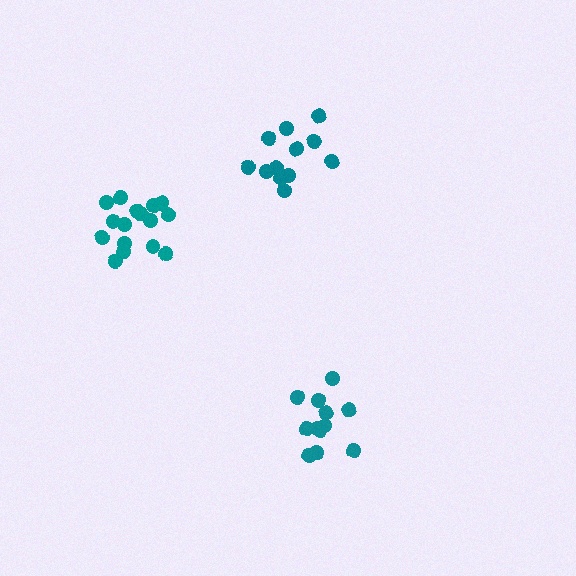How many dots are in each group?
Group 1: 12 dots, Group 2: 12 dots, Group 3: 16 dots (40 total).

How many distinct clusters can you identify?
There are 3 distinct clusters.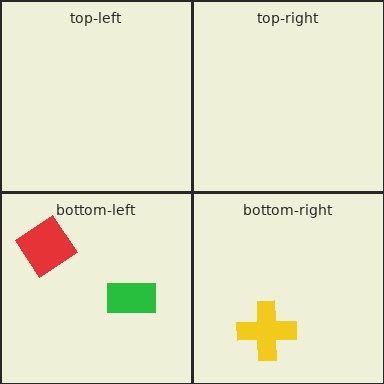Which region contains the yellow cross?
The bottom-right region.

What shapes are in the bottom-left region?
The red diamond, the green rectangle.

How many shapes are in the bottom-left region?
2.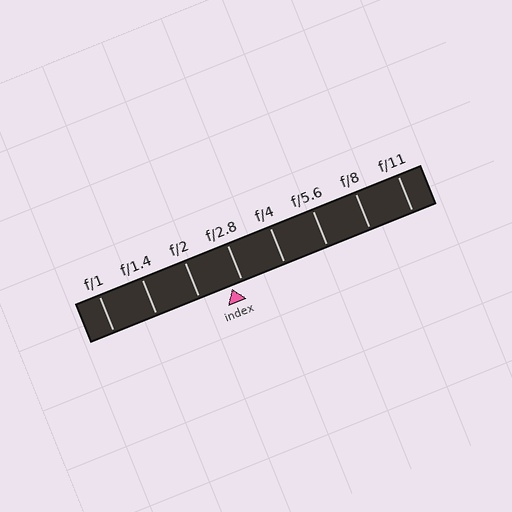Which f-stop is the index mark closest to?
The index mark is closest to f/2.8.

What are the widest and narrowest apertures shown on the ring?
The widest aperture shown is f/1 and the narrowest is f/11.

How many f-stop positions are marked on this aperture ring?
There are 8 f-stop positions marked.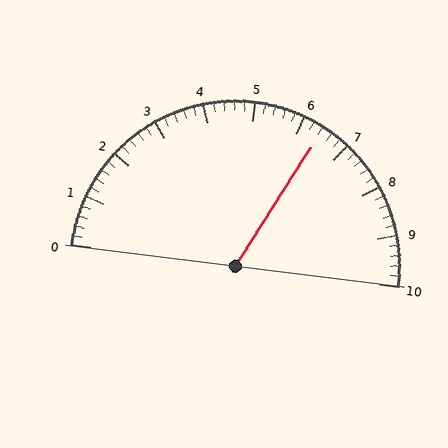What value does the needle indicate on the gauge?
The needle indicates approximately 6.4.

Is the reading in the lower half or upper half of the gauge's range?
The reading is in the upper half of the range (0 to 10).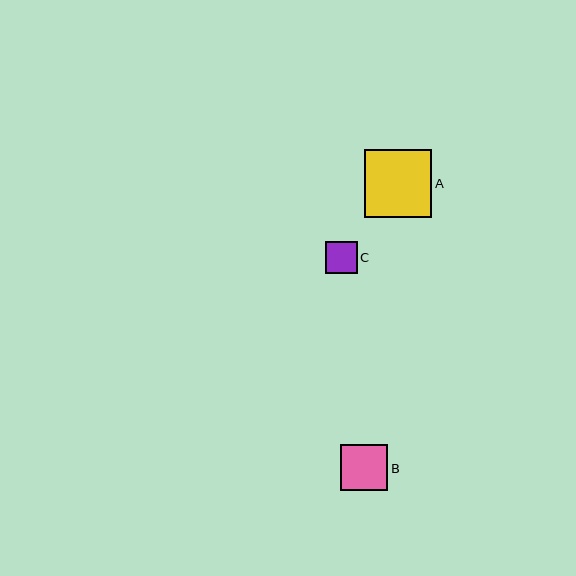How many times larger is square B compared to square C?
Square B is approximately 1.4 times the size of square C.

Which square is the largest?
Square A is the largest with a size of approximately 68 pixels.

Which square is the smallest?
Square C is the smallest with a size of approximately 32 pixels.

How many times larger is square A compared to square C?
Square A is approximately 2.1 times the size of square C.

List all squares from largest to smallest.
From largest to smallest: A, B, C.